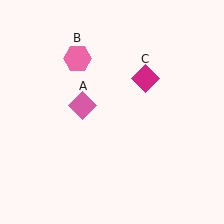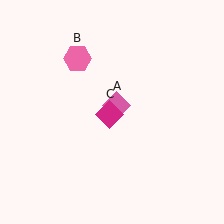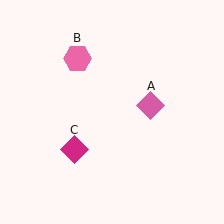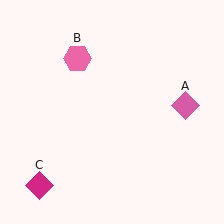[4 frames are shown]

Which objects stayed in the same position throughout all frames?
Pink hexagon (object B) remained stationary.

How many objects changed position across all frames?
2 objects changed position: pink diamond (object A), magenta diamond (object C).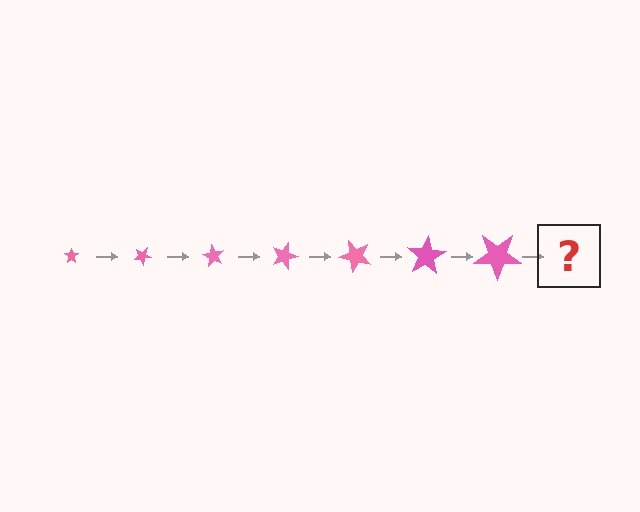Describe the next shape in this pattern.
It should be a star, larger than the previous one and rotated 210 degrees from the start.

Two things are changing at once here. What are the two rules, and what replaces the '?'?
The two rules are that the star grows larger each step and it rotates 30 degrees each step. The '?' should be a star, larger than the previous one and rotated 210 degrees from the start.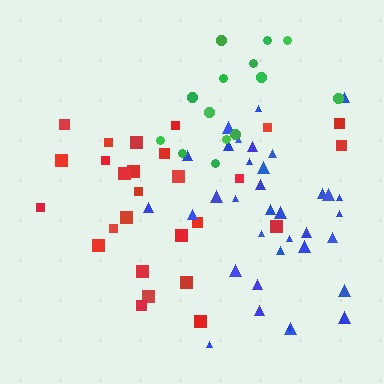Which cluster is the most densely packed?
Blue.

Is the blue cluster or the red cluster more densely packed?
Blue.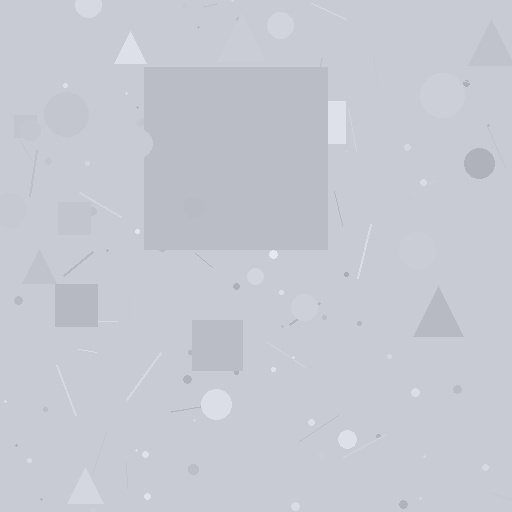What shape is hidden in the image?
A square is hidden in the image.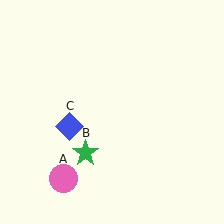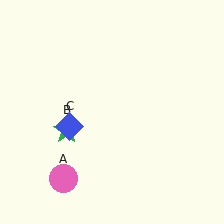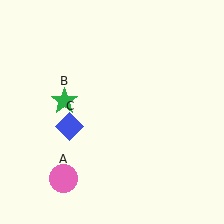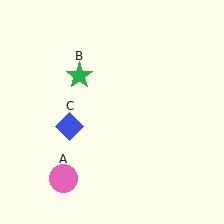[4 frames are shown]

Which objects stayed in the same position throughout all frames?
Pink circle (object A) and blue diamond (object C) remained stationary.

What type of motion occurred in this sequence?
The green star (object B) rotated clockwise around the center of the scene.